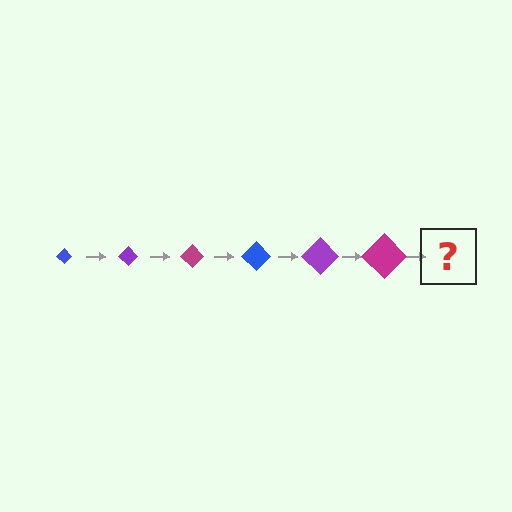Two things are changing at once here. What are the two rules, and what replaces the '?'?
The two rules are that the diamond grows larger each step and the color cycles through blue, purple, and magenta. The '?' should be a blue diamond, larger than the previous one.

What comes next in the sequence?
The next element should be a blue diamond, larger than the previous one.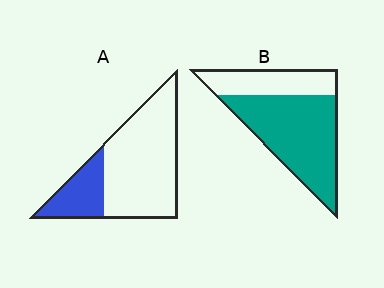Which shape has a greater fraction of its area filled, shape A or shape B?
Shape B.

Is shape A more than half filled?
No.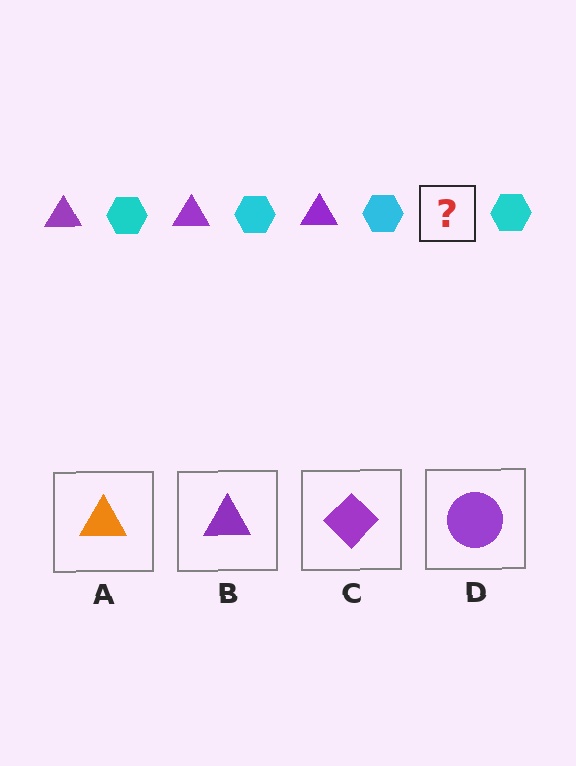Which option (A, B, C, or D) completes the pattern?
B.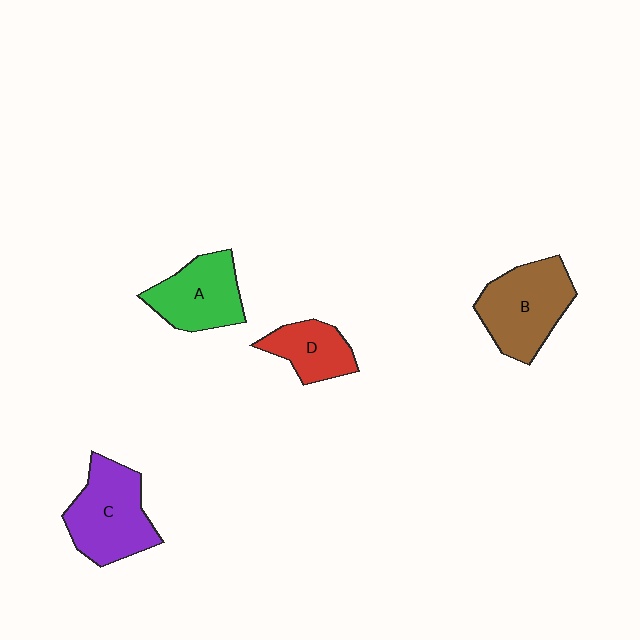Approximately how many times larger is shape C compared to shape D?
Approximately 1.7 times.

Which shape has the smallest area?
Shape D (red).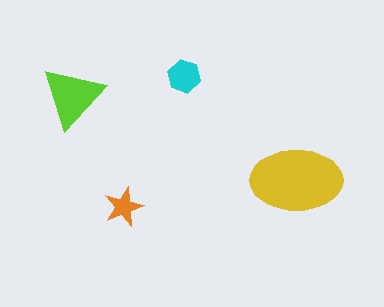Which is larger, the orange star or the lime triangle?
The lime triangle.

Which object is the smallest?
The orange star.